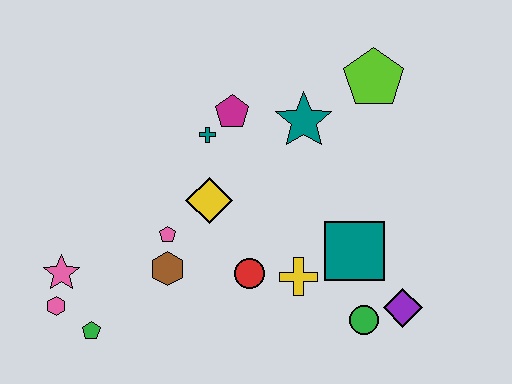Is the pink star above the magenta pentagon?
No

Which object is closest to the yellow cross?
The red circle is closest to the yellow cross.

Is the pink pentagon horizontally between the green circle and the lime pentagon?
No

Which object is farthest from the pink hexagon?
The lime pentagon is farthest from the pink hexagon.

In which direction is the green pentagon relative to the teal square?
The green pentagon is to the left of the teal square.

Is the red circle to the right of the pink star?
Yes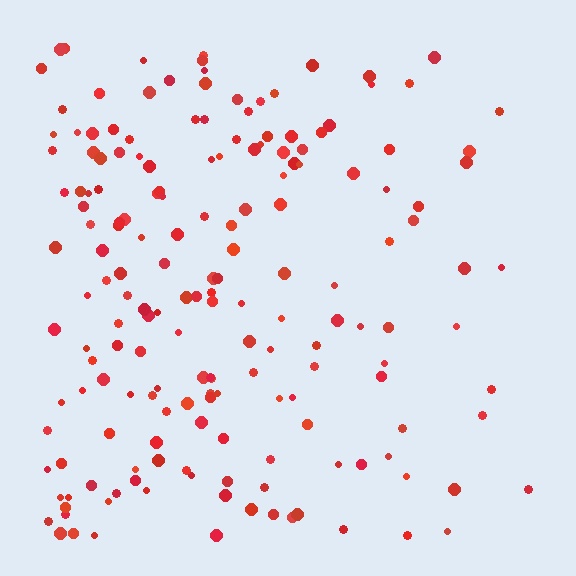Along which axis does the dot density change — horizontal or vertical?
Horizontal.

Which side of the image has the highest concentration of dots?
The left.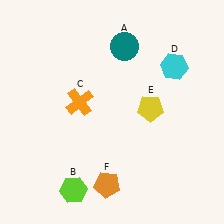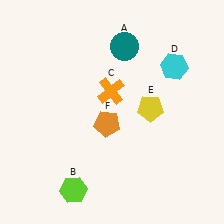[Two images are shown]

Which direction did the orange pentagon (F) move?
The orange pentagon (F) moved up.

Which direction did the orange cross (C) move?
The orange cross (C) moved right.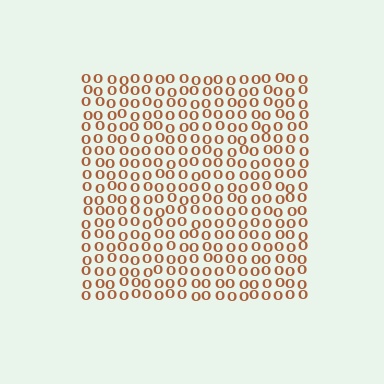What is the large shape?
The large shape is a square.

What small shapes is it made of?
It is made of small letter O's.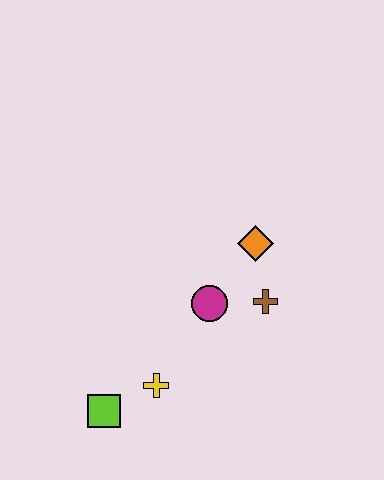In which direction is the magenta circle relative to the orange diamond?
The magenta circle is below the orange diamond.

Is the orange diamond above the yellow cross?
Yes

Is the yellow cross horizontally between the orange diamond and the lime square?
Yes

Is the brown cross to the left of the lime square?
No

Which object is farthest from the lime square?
The orange diamond is farthest from the lime square.